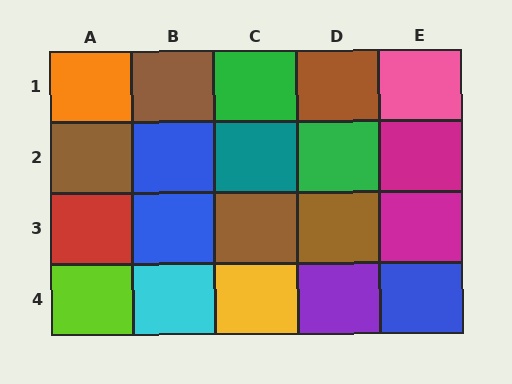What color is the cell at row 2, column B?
Blue.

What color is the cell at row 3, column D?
Brown.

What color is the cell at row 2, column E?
Magenta.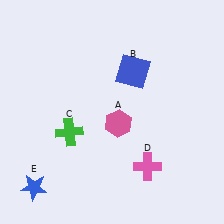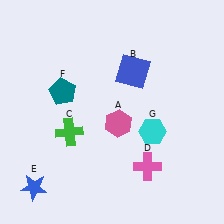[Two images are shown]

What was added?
A teal pentagon (F), a cyan hexagon (G) were added in Image 2.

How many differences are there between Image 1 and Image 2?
There are 2 differences between the two images.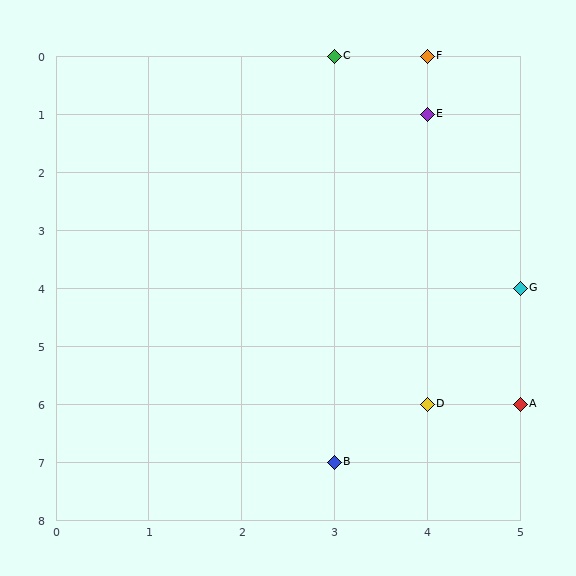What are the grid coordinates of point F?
Point F is at grid coordinates (4, 0).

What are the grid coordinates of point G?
Point G is at grid coordinates (5, 4).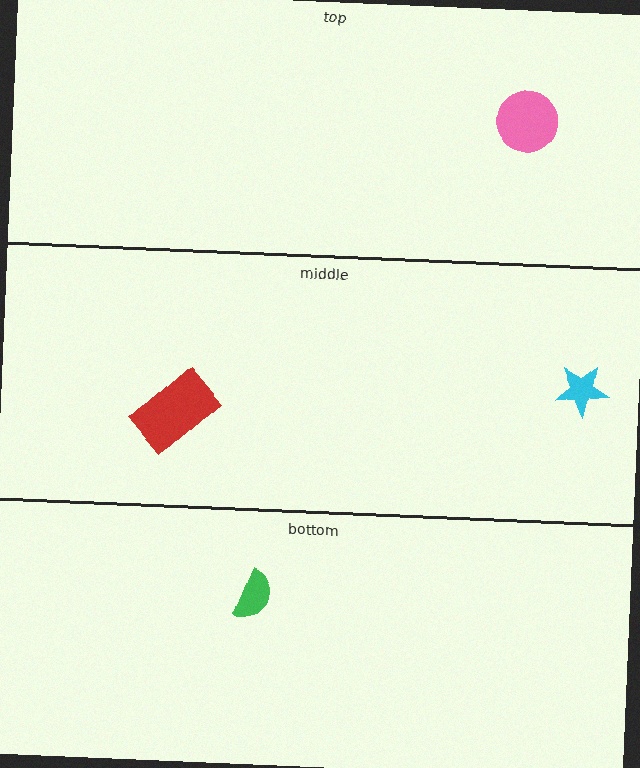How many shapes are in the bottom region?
1.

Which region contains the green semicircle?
The bottom region.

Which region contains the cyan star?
The middle region.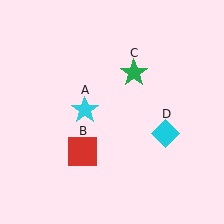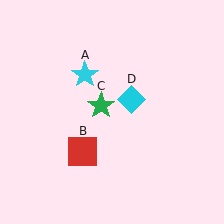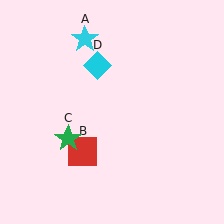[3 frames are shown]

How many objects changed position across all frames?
3 objects changed position: cyan star (object A), green star (object C), cyan diamond (object D).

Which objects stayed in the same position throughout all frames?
Red square (object B) remained stationary.